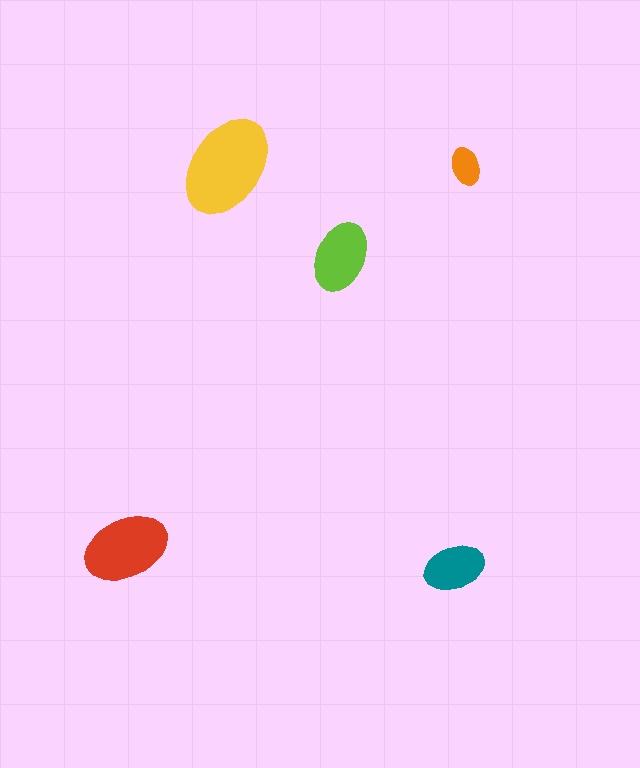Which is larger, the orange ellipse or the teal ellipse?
The teal one.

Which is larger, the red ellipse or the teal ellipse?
The red one.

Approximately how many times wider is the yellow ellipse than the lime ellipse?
About 1.5 times wider.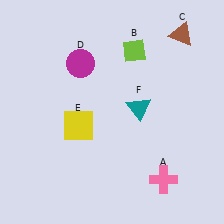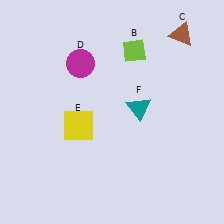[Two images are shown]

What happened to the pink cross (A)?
The pink cross (A) was removed in Image 2. It was in the bottom-right area of Image 1.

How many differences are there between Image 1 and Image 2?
There is 1 difference between the two images.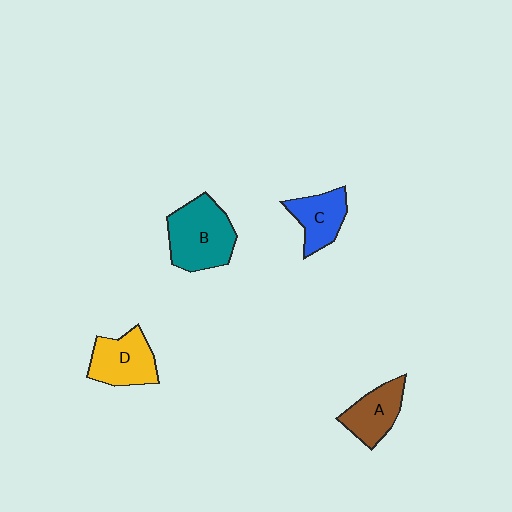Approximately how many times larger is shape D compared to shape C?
Approximately 1.2 times.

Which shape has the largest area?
Shape B (teal).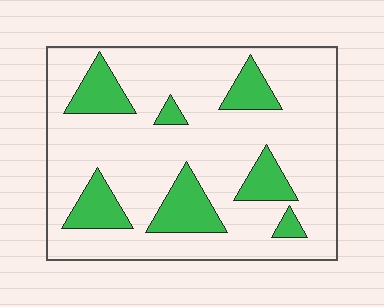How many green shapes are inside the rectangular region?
7.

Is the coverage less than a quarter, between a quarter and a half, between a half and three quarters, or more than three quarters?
Less than a quarter.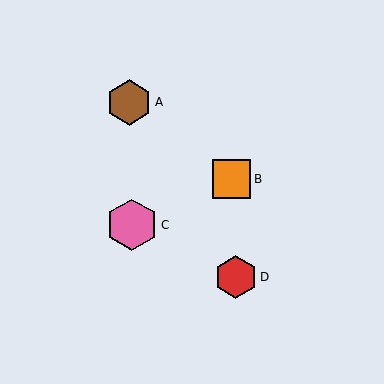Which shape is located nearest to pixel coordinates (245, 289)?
The red hexagon (labeled D) at (236, 277) is nearest to that location.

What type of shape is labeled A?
Shape A is a brown hexagon.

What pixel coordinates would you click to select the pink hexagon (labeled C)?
Click at (132, 225) to select the pink hexagon C.